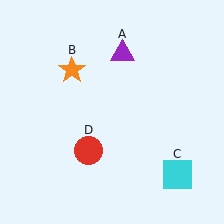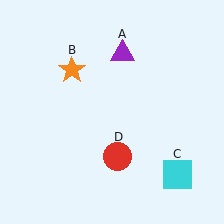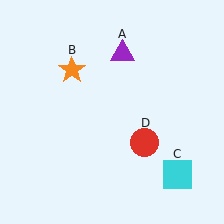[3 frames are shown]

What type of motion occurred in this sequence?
The red circle (object D) rotated counterclockwise around the center of the scene.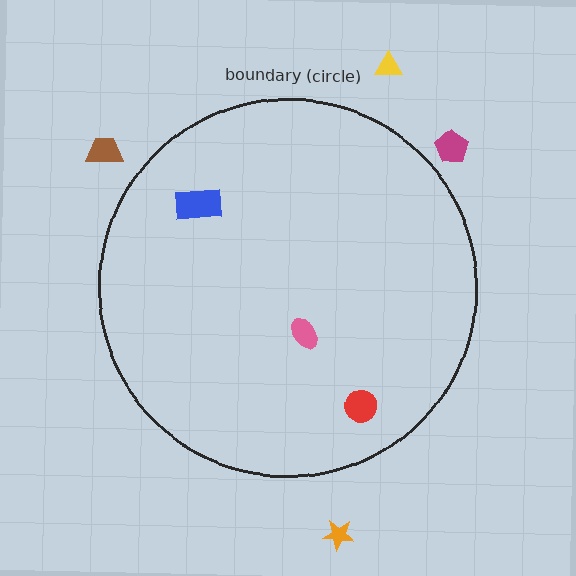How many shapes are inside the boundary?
3 inside, 4 outside.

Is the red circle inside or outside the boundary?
Inside.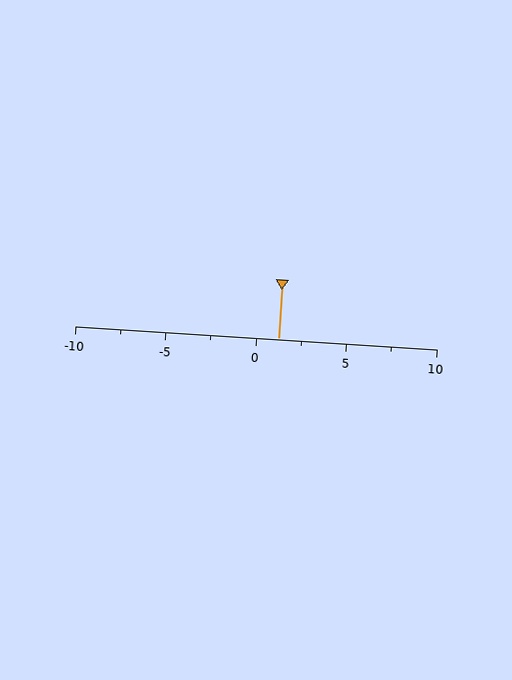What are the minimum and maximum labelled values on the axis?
The axis runs from -10 to 10.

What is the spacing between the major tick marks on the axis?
The major ticks are spaced 5 apart.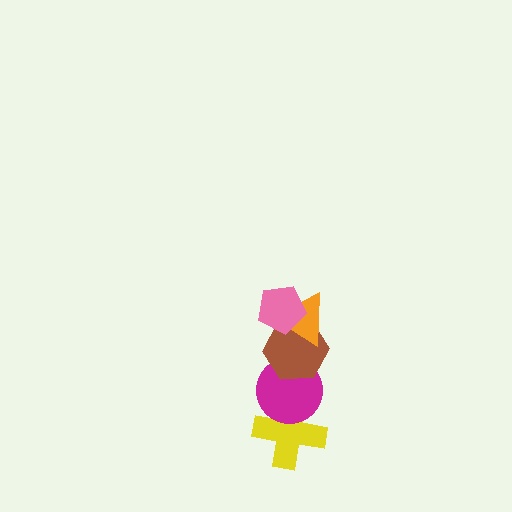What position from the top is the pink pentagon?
The pink pentagon is 1st from the top.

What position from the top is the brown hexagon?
The brown hexagon is 3rd from the top.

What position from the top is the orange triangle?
The orange triangle is 2nd from the top.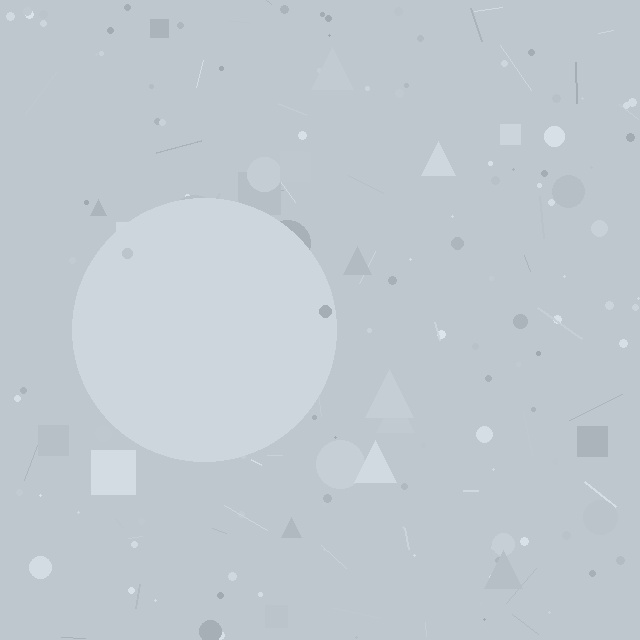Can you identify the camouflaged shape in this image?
The camouflaged shape is a circle.